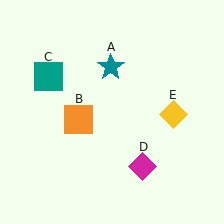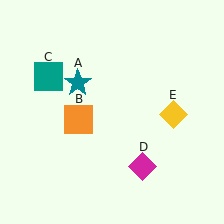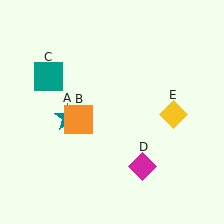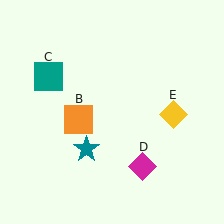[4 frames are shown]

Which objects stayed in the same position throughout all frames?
Orange square (object B) and teal square (object C) and magenta diamond (object D) and yellow diamond (object E) remained stationary.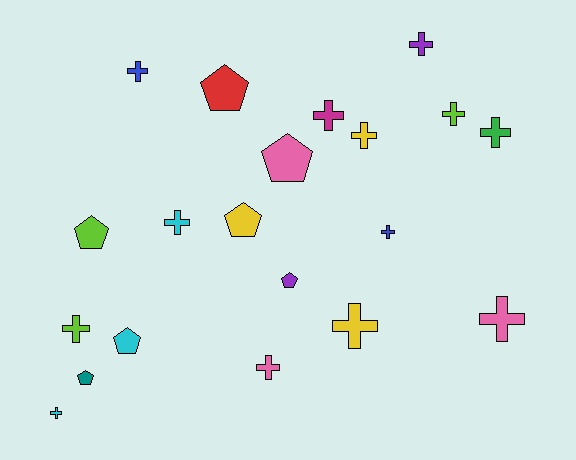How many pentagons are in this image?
There are 7 pentagons.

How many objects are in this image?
There are 20 objects.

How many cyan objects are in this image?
There are 3 cyan objects.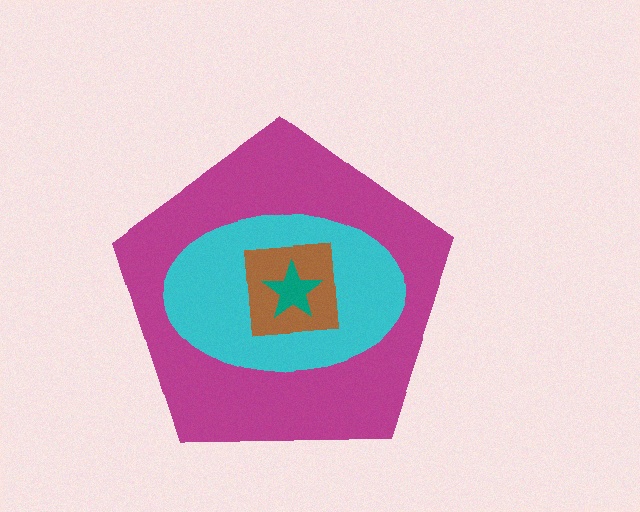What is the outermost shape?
The magenta pentagon.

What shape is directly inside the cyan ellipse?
The brown square.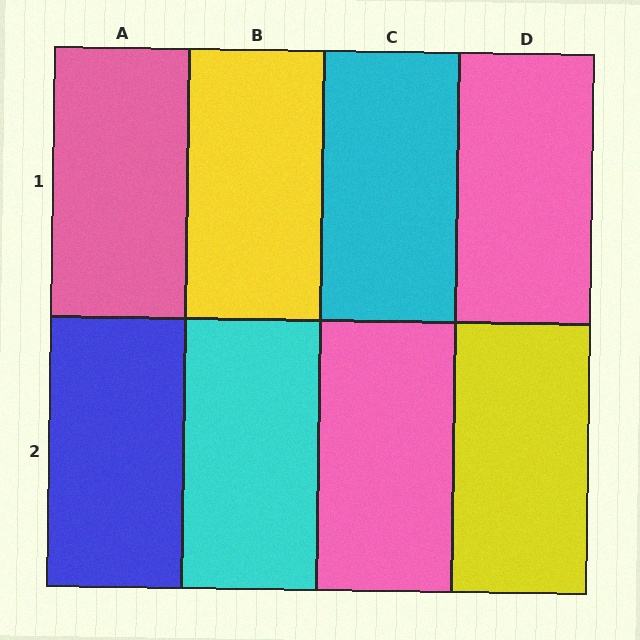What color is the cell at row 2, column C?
Pink.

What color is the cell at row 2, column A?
Blue.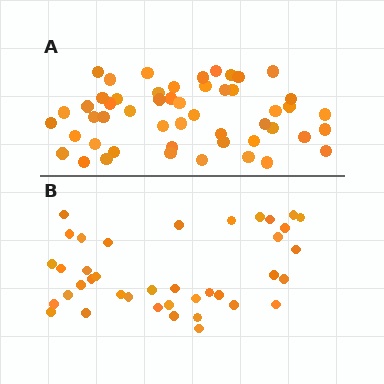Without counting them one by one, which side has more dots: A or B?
Region A (the top region) has more dots.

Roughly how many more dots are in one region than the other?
Region A has roughly 12 or so more dots than region B.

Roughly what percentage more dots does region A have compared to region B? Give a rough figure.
About 30% more.